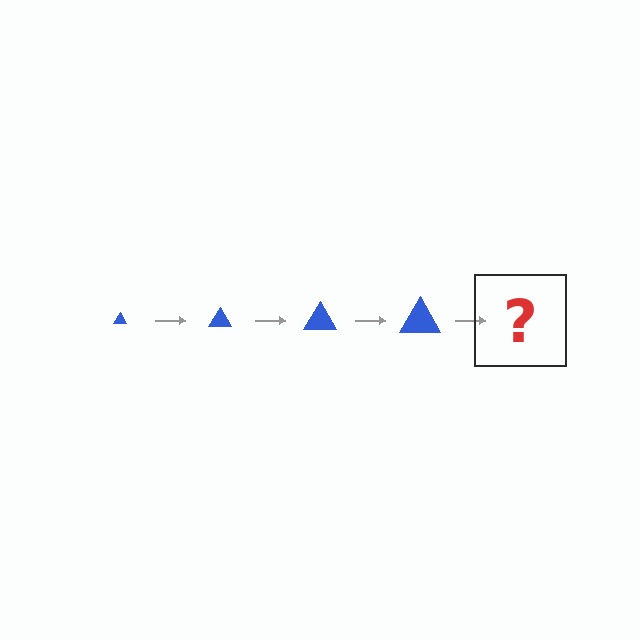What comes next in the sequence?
The next element should be a blue triangle, larger than the previous one.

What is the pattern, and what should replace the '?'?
The pattern is that the triangle gets progressively larger each step. The '?' should be a blue triangle, larger than the previous one.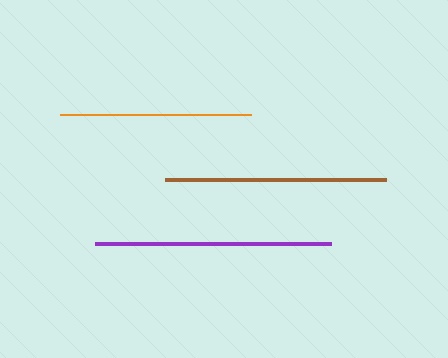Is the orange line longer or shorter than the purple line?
The purple line is longer than the orange line.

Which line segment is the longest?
The purple line is the longest at approximately 236 pixels.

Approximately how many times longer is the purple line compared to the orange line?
The purple line is approximately 1.2 times the length of the orange line.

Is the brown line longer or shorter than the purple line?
The purple line is longer than the brown line.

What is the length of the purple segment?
The purple segment is approximately 236 pixels long.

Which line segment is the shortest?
The orange line is the shortest at approximately 191 pixels.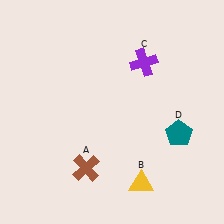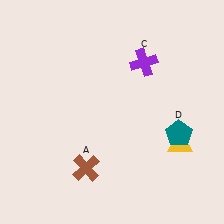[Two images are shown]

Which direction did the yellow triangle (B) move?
The yellow triangle (B) moved right.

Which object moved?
The yellow triangle (B) moved right.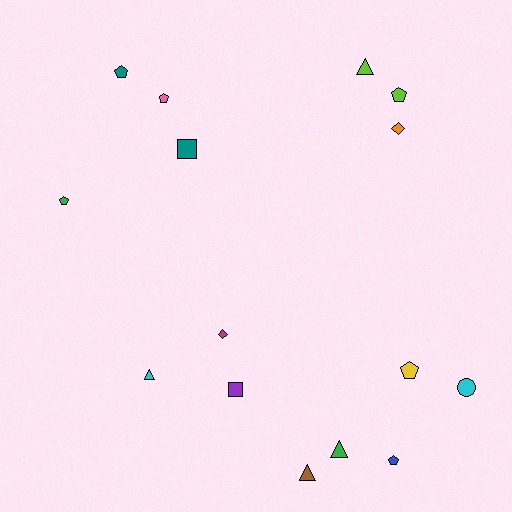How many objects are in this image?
There are 15 objects.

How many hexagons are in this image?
There are no hexagons.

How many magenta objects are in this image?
There is 1 magenta object.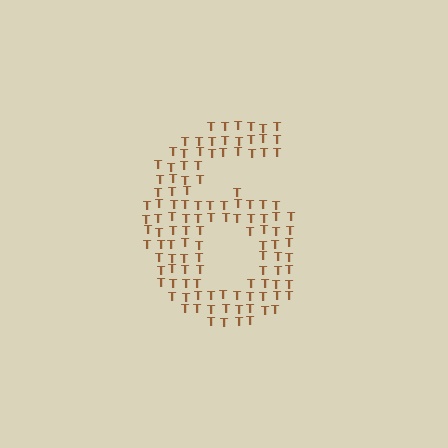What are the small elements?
The small elements are letter T's.